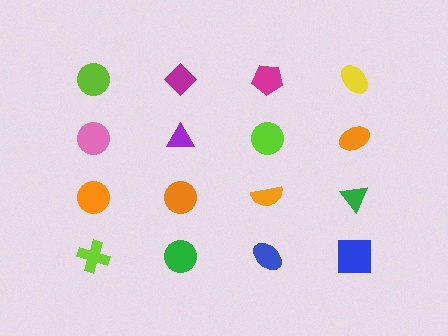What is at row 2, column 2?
A purple triangle.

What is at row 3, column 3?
An orange semicircle.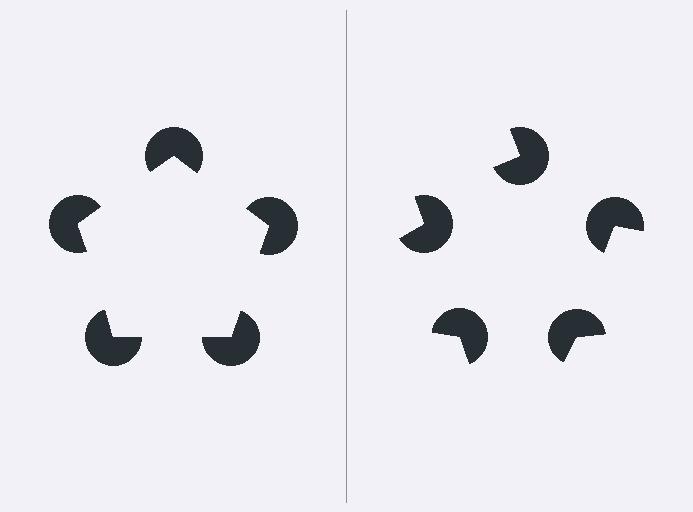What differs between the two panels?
The pac-man discs are positioned identically on both sides; only the wedge orientations differ. On the left they align to a pentagon; on the right they are misaligned.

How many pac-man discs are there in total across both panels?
10 — 5 on each side.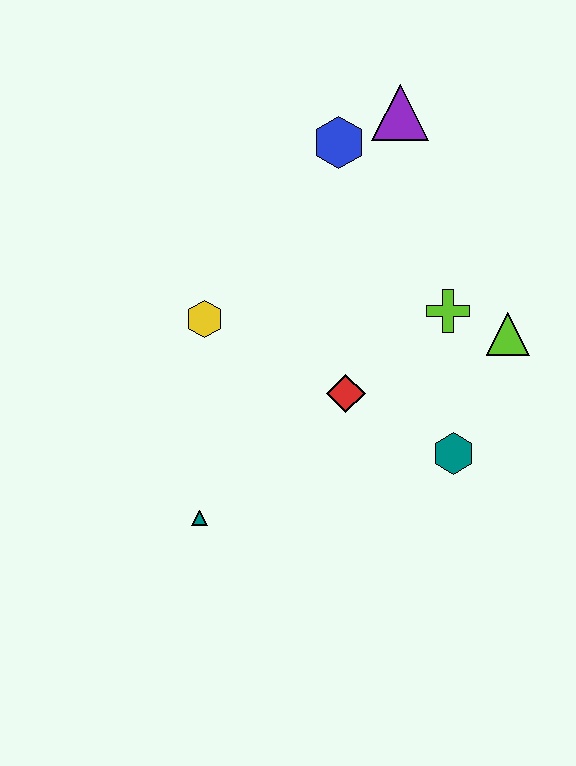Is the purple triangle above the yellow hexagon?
Yes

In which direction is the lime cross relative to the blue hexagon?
The lime cross is below the blue hexagon.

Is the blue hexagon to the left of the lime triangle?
Yes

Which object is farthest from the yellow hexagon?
The lime triangle is farthest from the yellow hexagon.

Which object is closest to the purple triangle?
The blue hexagon is closest to the purple triangle.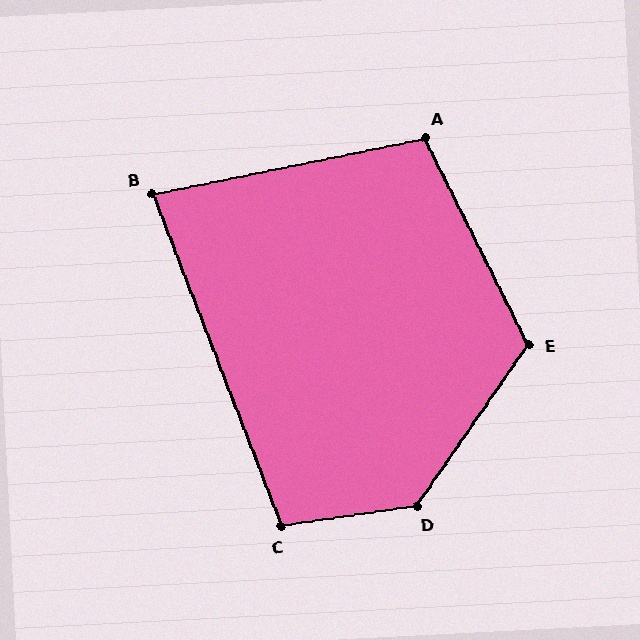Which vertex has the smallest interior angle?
B, at approximately 80 degrees.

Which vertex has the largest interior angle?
D, at approximately 133 degrees.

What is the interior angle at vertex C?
Approximately 103 degrees (obtuse).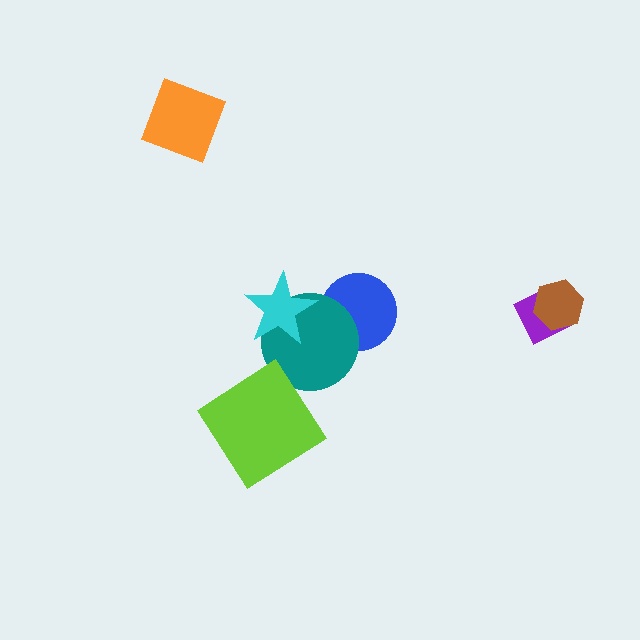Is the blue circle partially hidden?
Yes, it is partially covered by another shape.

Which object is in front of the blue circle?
The teal circle is in front of the blue circle.